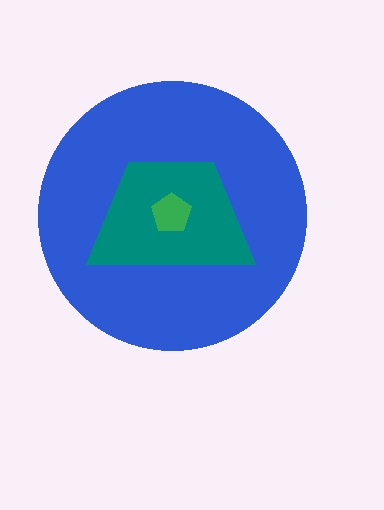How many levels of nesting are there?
3.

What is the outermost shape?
The blue circle.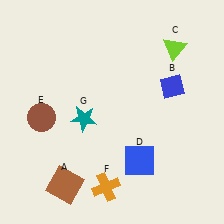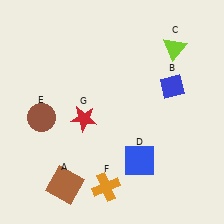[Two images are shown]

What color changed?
The star (G) changed from teal in Image 1 to red in Image 2.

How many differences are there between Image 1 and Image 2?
There is 1 difference between the two images.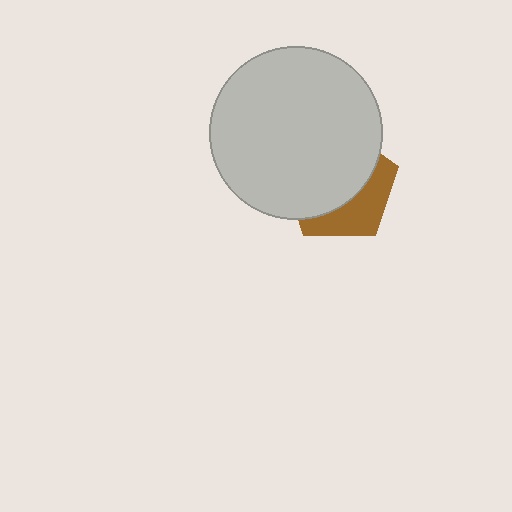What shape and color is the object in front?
The object in front is a light gray circle.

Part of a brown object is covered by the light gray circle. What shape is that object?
It is a pentagon.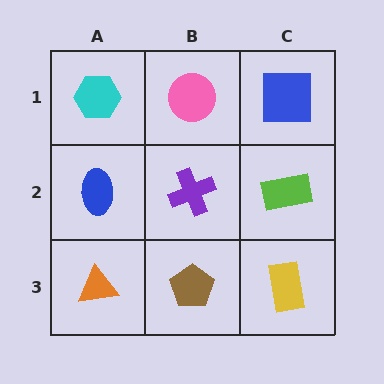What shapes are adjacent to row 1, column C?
A lime rectangle (row 2, column C), a pink circle (row 1, column B).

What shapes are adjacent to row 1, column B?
A purple cross (row 2, column B), a cyan hexagon (row 1, column A), a blue square (row 1, column C).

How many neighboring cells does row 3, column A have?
2.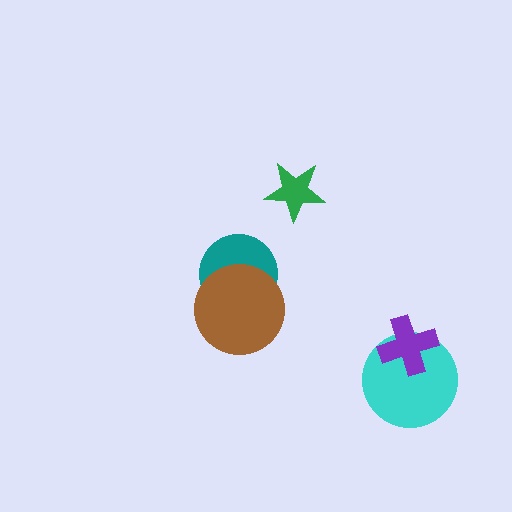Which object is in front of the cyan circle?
The purple cross is in front of the cyan circle.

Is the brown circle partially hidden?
No, no other shape covers it.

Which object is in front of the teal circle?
The brown circle is in front of the teal circle.